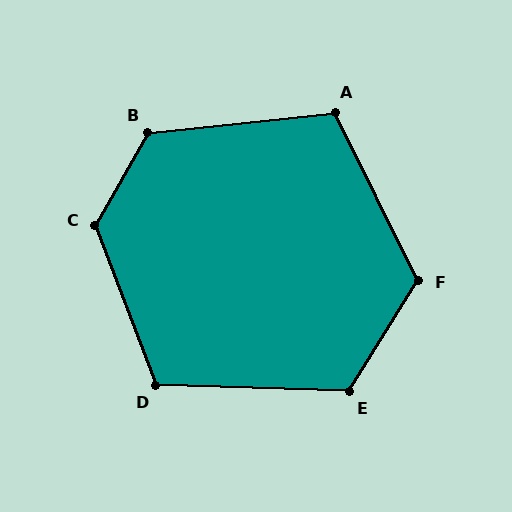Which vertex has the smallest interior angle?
A, at approximately 110 degrees.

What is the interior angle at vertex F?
Approximately 122 degrees (obtuse).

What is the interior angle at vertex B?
Approximately 126 degrees (obtuse).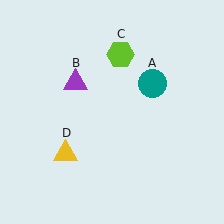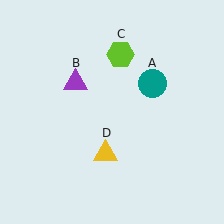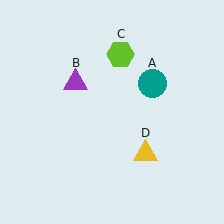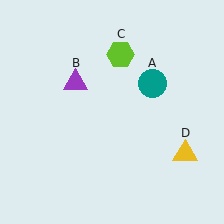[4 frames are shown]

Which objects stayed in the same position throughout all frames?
Teal circle (object A) and purple triangle (object B) and lime hexagon (object C) remained stationary.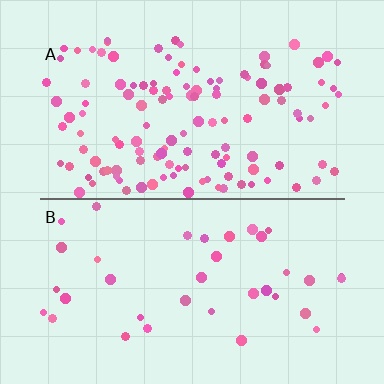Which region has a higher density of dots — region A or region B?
A (the top).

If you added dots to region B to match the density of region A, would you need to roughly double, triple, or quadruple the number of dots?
Approximately triple.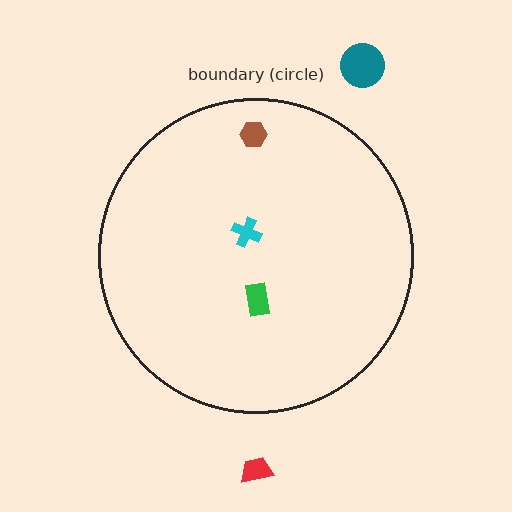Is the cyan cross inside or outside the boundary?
Inside.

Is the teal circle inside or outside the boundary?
Outside.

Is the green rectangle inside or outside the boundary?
Inside.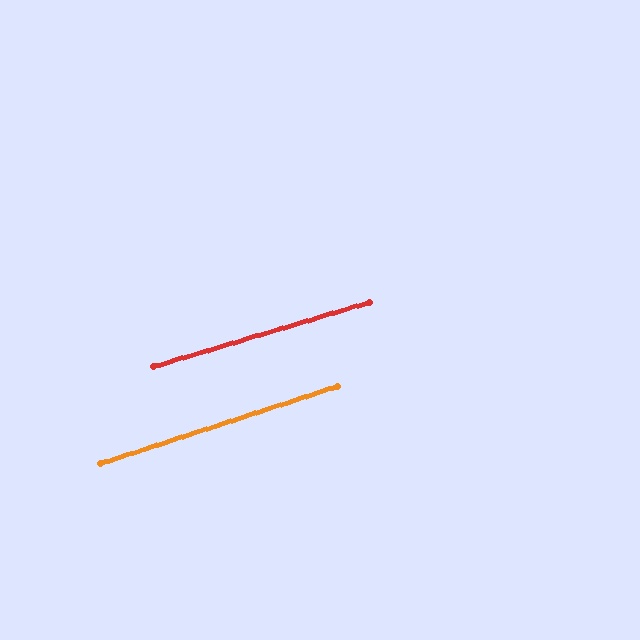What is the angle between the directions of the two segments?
Approximately 2 degrees.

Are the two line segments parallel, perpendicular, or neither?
Parallel — their directions differ by only 1.6°.